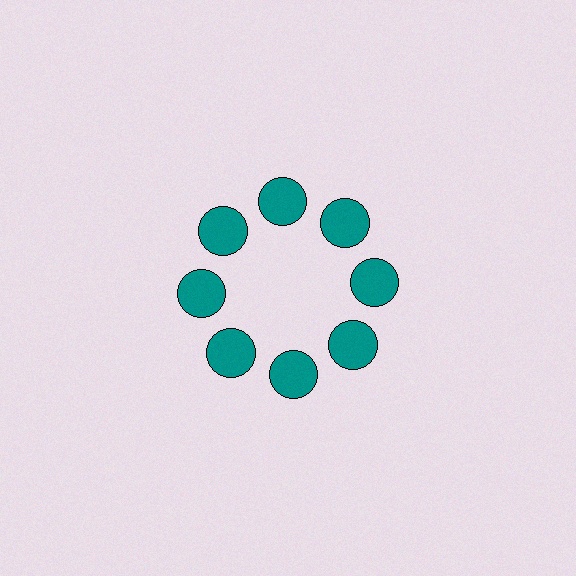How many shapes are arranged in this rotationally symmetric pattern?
There are 8 shapes, arranged in 8 groups of 1.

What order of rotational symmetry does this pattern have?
This pattern has 8-fold rotational symmetry.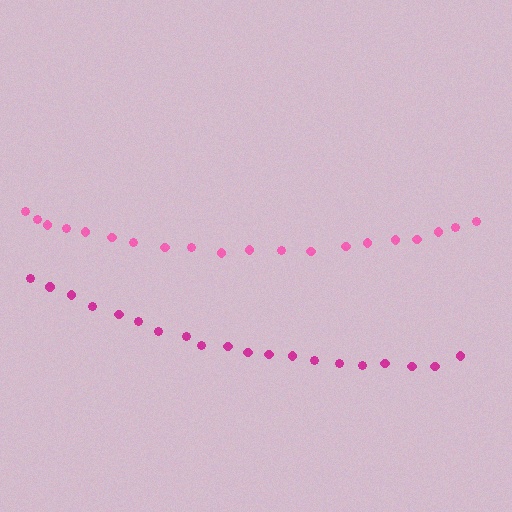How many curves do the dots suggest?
There are 2 distinct paths.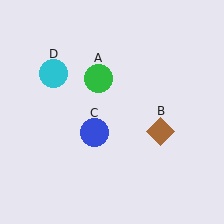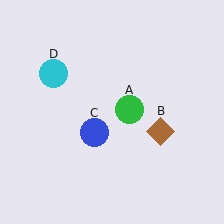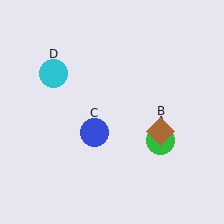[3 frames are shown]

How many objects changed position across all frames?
1 object changed position: green circle (object A).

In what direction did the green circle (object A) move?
The green circle (object A) moved down and to the right.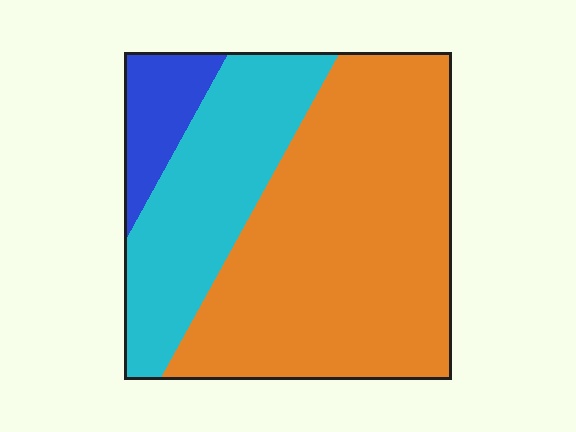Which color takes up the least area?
Blue, at roughly 10%.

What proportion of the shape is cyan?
Cyan covers 29% of the shape.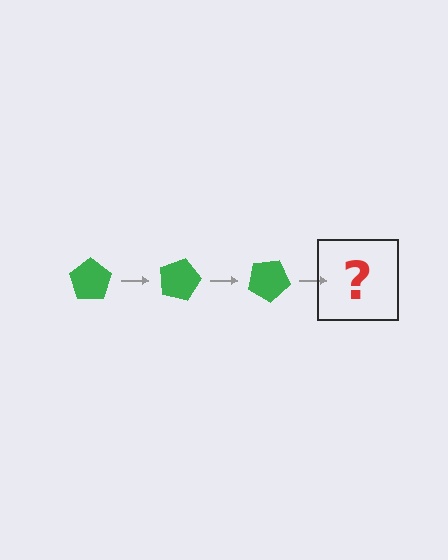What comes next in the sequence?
The next element should be a green pentagon rotated 45 degrees.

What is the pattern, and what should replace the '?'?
The pattern is that the pentagon rotates 15 degrees each step. The '?' should be a green pentagon rotated 45 degrees.